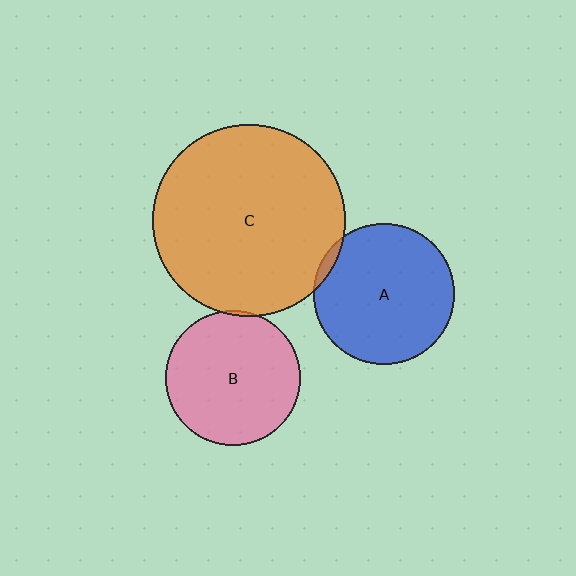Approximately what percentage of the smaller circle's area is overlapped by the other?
Approximately 5%.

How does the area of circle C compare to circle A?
Approximately 1.9 times.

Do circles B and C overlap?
Yes.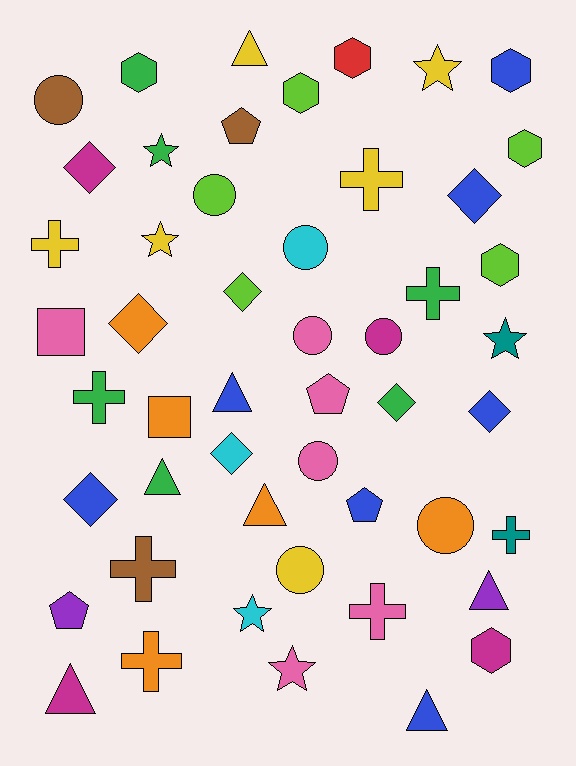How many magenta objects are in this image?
There are 4 magenta objects.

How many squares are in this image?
There are 2 squares.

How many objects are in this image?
There are 50 objects.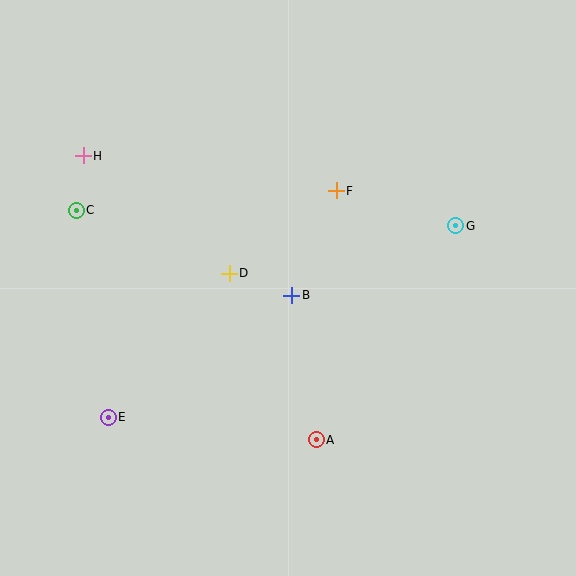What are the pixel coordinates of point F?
Point F is at (336, 191).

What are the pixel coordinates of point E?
Point E is at (108, 417).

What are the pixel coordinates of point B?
Point B is at (292, 295).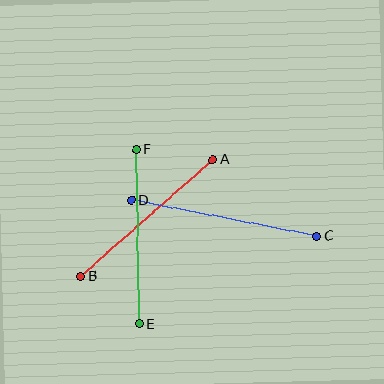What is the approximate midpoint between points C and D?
The midpoint is at approximately (224, 218) pixels.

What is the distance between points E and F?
The distance is approximately 174 pixels.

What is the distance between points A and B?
The distance is approximately 175 pixels.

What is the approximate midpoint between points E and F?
The midpoint is at approximately (138, 237) pixels.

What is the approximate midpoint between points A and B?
The midpoint is at approximately (147, 218) pixels.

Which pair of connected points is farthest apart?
Points C and D are farthest apart.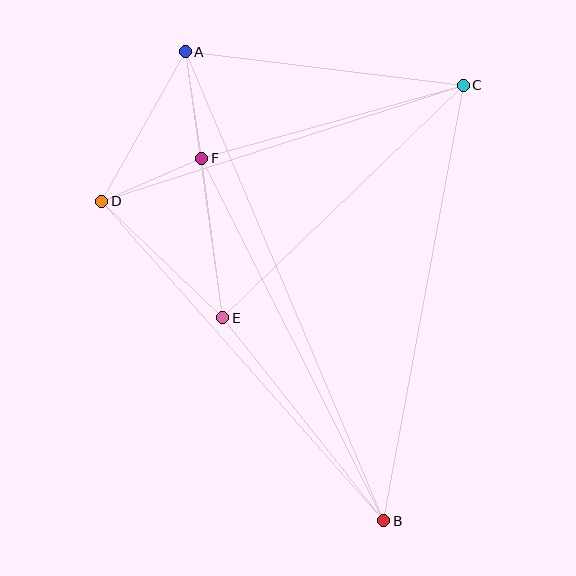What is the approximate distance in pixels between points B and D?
The distance between B and D is approximately 426 pixels.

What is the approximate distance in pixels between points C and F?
The distance between C and F is approximately 271 pixels.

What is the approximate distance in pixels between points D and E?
The distance between D and E is approximately 168 pixels.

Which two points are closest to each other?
Points A and F are closest to each other.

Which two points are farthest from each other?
Points A and B are farthest from each other.